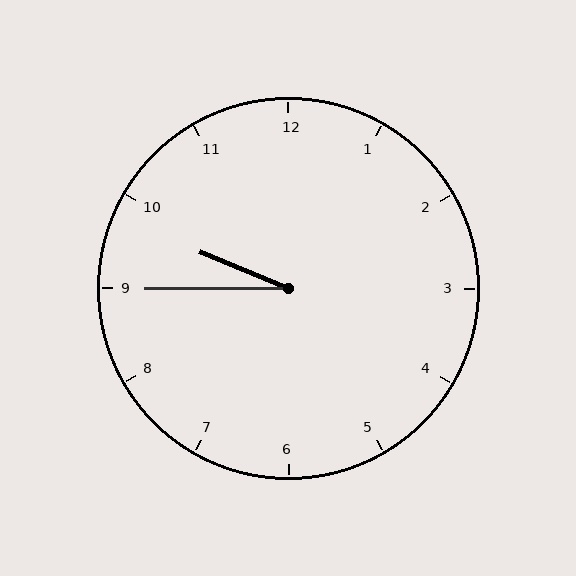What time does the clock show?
9:45.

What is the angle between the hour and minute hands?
Approximately 22 degrees.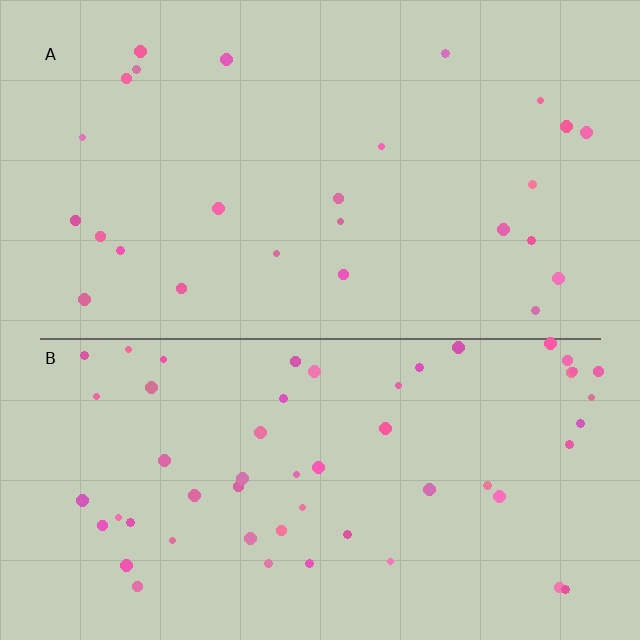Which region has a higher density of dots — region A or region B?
B (the bottom).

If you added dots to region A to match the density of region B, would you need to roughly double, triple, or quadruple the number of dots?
Approximately double.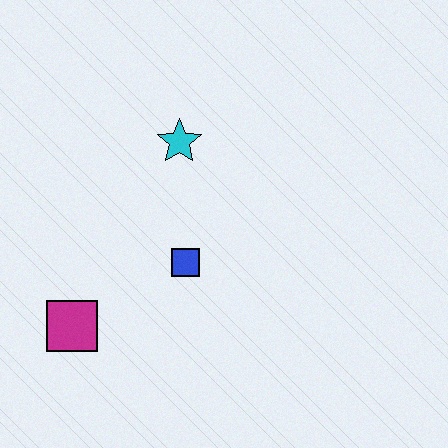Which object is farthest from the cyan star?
The magenta square is farthest from the cyan star.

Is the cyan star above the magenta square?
Yes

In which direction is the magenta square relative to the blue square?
The magenta square is to the left of the blue square.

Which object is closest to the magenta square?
The blue square is closest to the magenta square.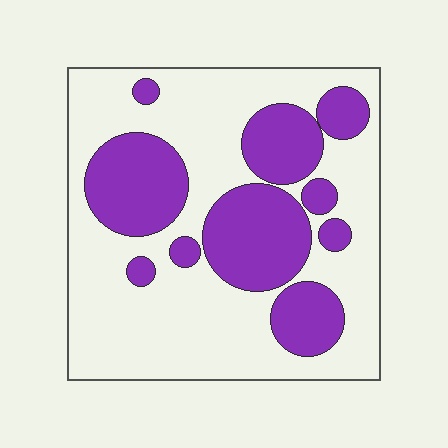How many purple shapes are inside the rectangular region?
10.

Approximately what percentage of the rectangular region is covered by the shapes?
Approximately 35%.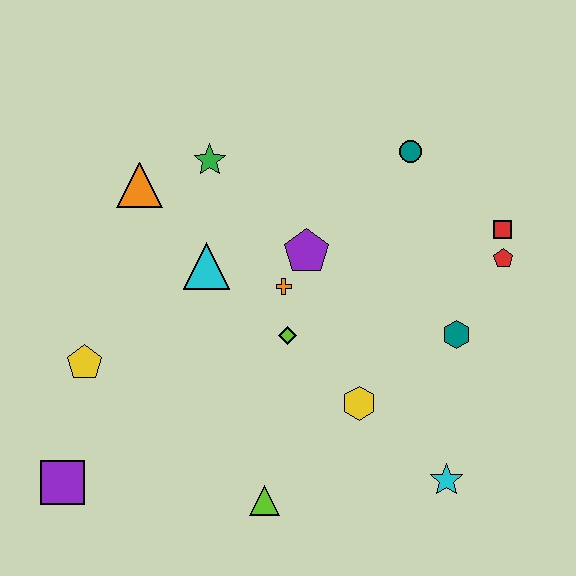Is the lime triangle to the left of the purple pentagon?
Yes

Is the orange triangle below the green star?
Yes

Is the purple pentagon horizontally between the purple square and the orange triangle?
No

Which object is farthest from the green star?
The cyan star is farthest from the green star.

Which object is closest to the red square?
The red pentagon is closest to the red square.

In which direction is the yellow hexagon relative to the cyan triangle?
The yellow hexagon is to the right of the cyan triangle.